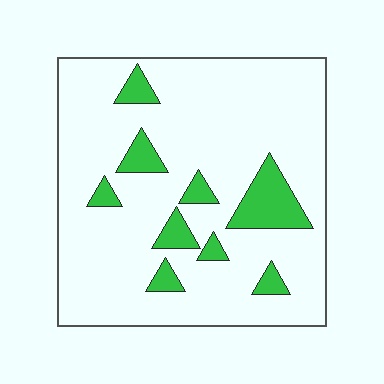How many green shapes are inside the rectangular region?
9.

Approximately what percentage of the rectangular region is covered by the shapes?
Approximately 15%.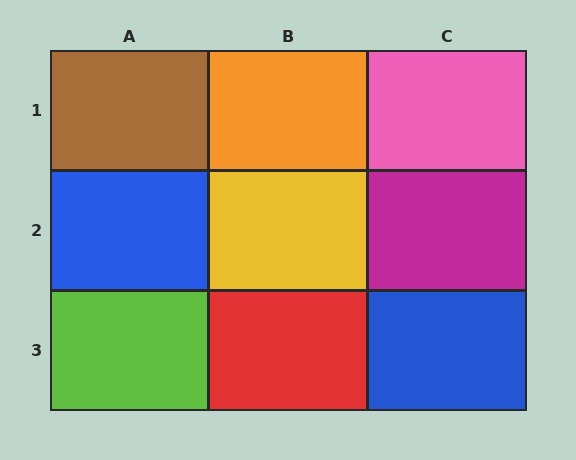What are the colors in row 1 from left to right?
Brown, orange, pink.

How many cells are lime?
1 cell is lime.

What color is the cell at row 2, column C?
Magenta.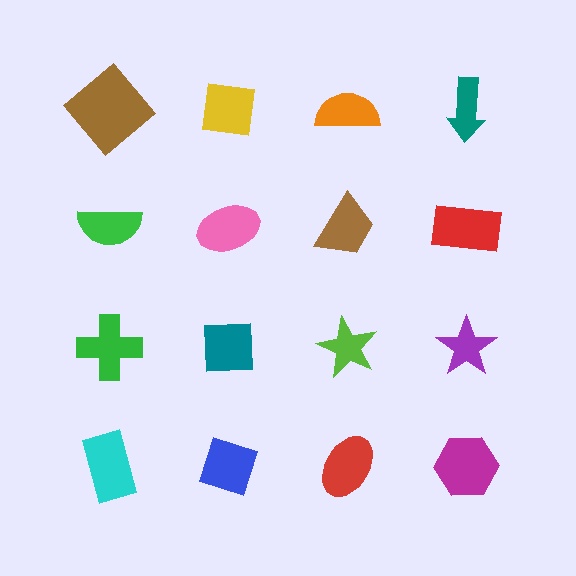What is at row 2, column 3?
A brown trapezoid.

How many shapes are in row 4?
4 shapes.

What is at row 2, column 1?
A green semicircle.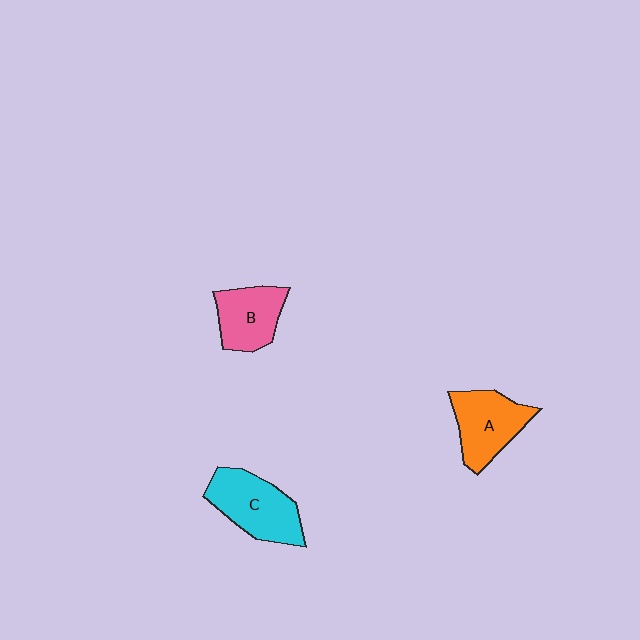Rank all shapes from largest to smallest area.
From largest to smallest: C (cyan), A (orange), B (pink).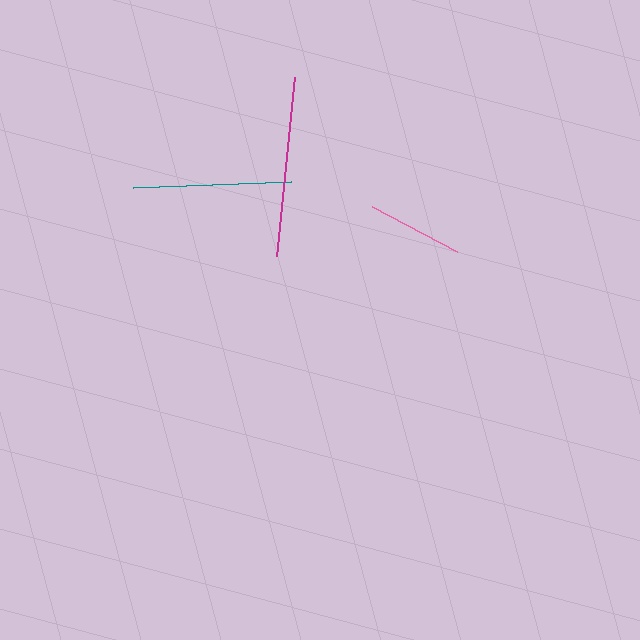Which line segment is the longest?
The magenta line is the longest at approximately 180 pixels.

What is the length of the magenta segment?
The magenta segment is approximately 180 pixels long.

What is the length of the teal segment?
The teal segment is approximately 158 pixels long.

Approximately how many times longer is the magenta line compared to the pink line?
The magenta line is approximately 1.9 times the length of the pink line.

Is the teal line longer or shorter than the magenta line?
The magenta line is longer than the teal line.